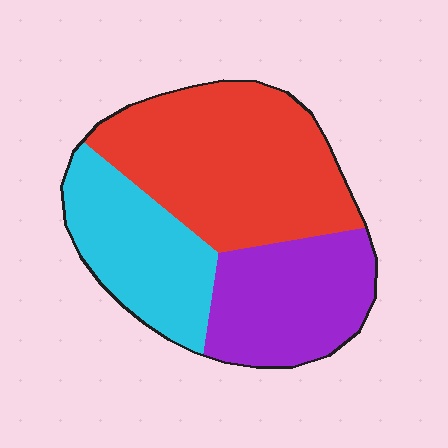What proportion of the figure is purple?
Purple covers roughly 30% of the figure.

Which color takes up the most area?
Red, at roughly 45%.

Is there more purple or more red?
Red.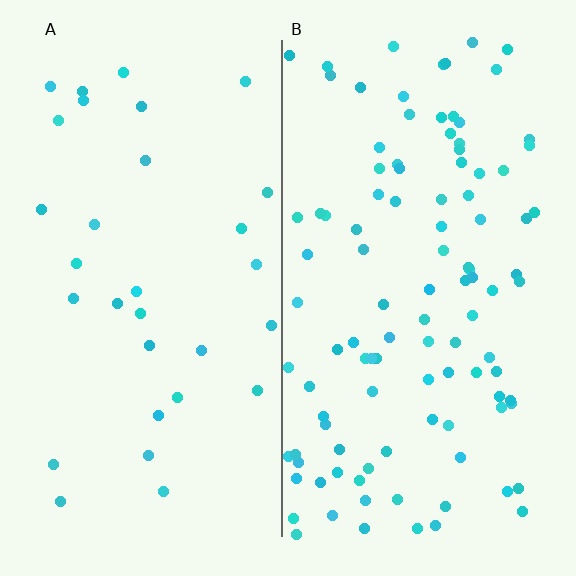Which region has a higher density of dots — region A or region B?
B (the right).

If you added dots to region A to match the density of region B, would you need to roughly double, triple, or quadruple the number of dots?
Approximately triple.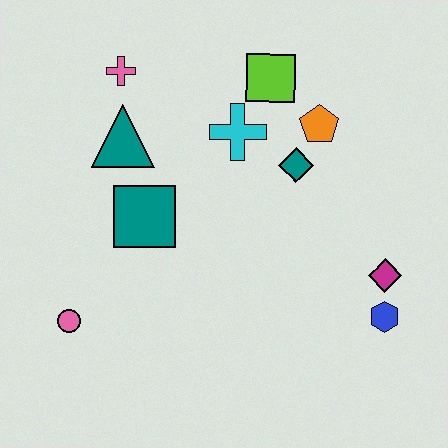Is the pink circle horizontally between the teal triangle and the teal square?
No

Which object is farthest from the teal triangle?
The blue hexagon is farthest from the teal triangle.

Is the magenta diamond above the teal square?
No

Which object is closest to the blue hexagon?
The magenta diamond is closest to the blue hexagon.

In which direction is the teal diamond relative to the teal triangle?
The teal diamond is to the right of the teal triangle.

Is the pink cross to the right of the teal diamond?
No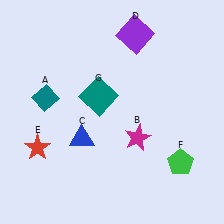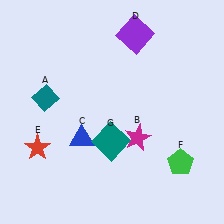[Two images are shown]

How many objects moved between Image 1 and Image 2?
1 object moved between the two images.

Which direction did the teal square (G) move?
The teal square (G) moved down.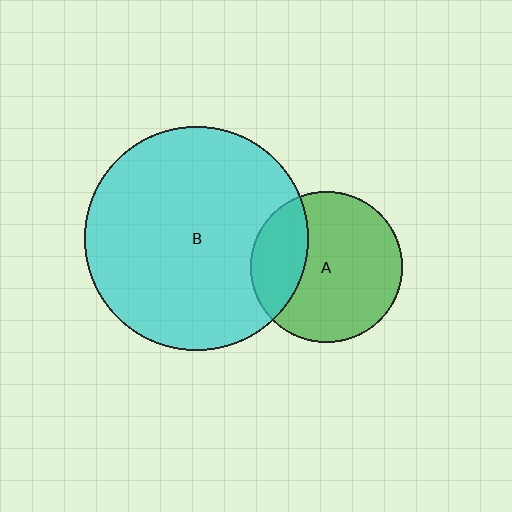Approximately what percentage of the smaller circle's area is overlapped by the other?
Approximately 25%.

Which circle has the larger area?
Circle B (cyan).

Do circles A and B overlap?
Yes.